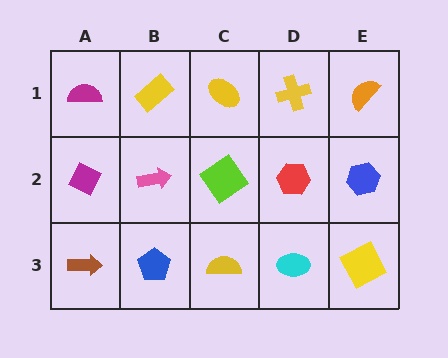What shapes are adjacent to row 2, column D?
A yellow cross (row 1, column D), a cyan ellipse (row 3, column D), a lime diamond (row 2, column C), a blue hexagon (row 2, column E).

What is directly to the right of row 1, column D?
An orange semicircle.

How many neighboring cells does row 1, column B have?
3.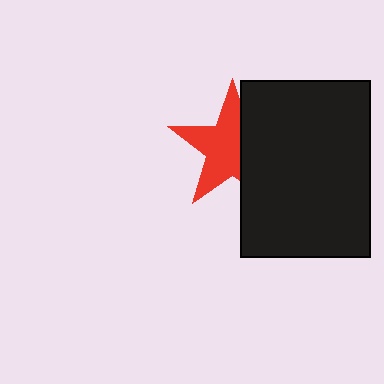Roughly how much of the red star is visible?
About half of it is visible (roughly 61%).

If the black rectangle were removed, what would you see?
You would see the complete red star.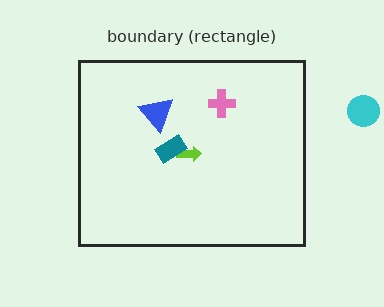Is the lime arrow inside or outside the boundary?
Inside.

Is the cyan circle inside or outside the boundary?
Outside.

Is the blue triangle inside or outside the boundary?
Inside.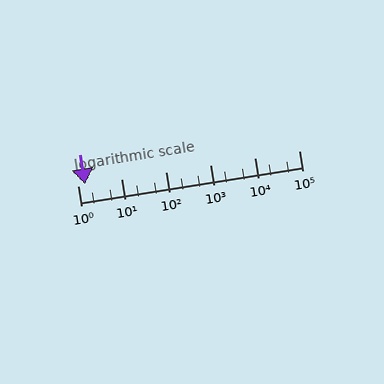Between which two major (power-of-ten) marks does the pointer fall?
The pointer is between 1 and 10.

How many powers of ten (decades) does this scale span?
The scale spans 5 decades, from 1 to 100000.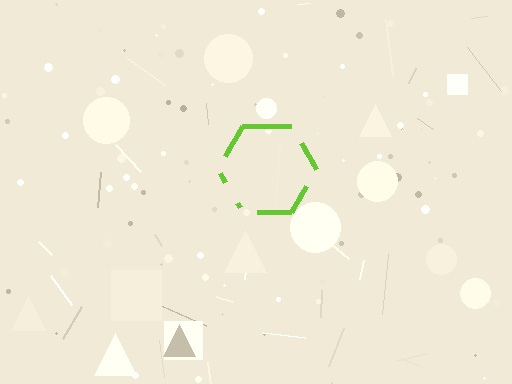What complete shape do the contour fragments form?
The contour fragments form a hexagon.